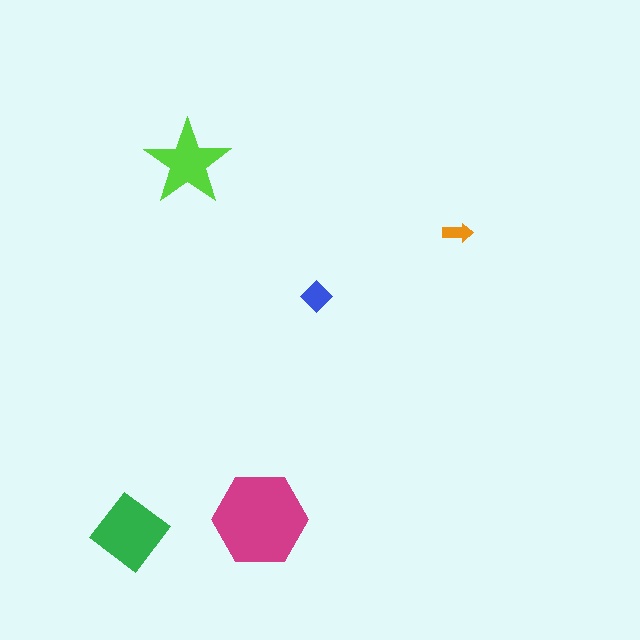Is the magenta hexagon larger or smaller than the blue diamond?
Larger.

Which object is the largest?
The magenta hexagon.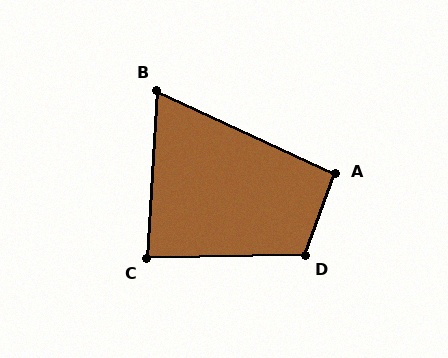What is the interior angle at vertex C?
Approximately 85 degrees (approximately right).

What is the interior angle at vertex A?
Approximately 95 degrees (approximately right).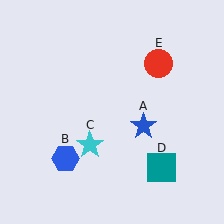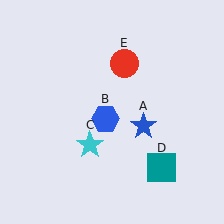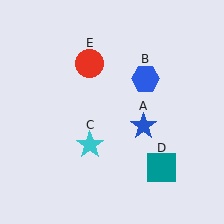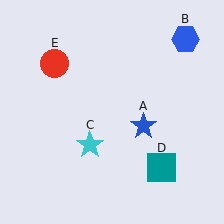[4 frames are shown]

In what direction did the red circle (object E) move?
The red circle (object E) moved left.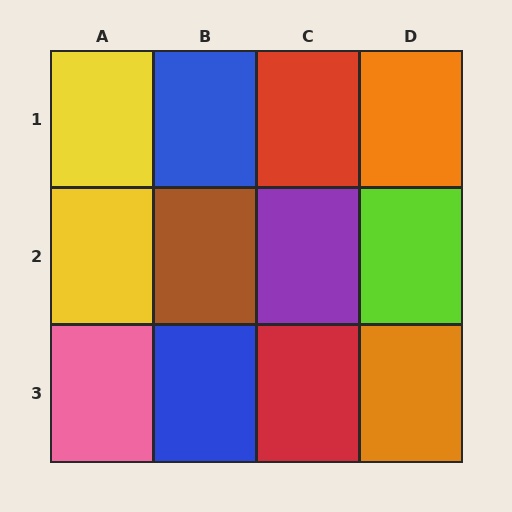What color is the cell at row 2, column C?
Purple.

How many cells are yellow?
2 cells are yellow.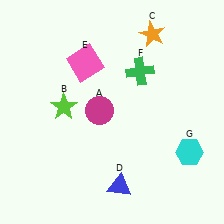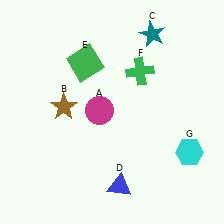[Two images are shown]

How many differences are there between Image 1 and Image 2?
There are 3 differences between the two images.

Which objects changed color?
B changed from lime to brown. C changed from orange to teal. E changed from pink to green.